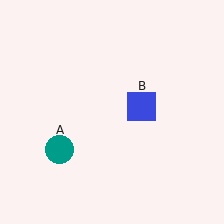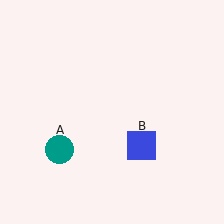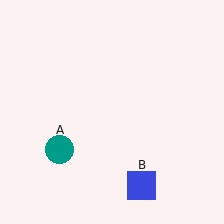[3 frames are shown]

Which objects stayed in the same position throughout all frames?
Teal circle (object A) remained stationary.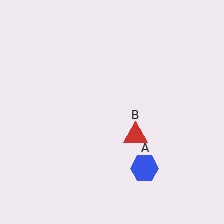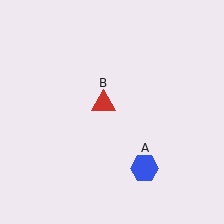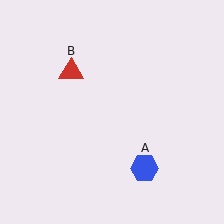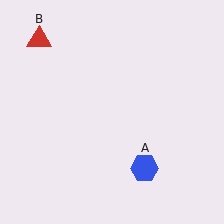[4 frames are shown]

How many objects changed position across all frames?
1 object changed position: red triangle (object B).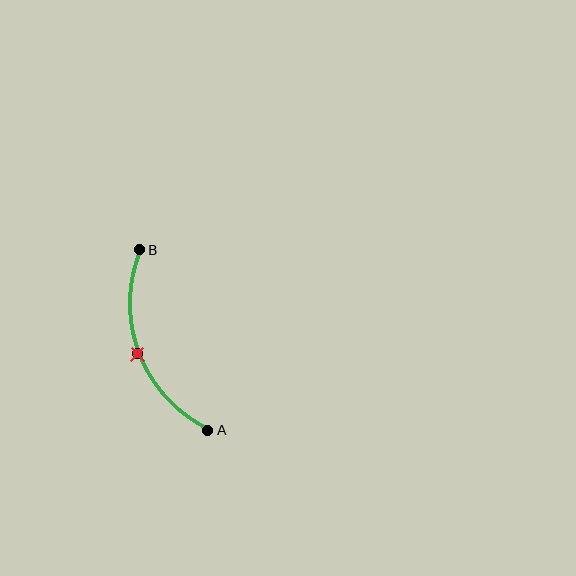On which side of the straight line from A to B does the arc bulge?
The arc bulges to the left of the straight line connecting A and B.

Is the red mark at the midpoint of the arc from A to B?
Yes. The red mark lies on the arc at equal arc-length from both A and B — it is the arc midpoint.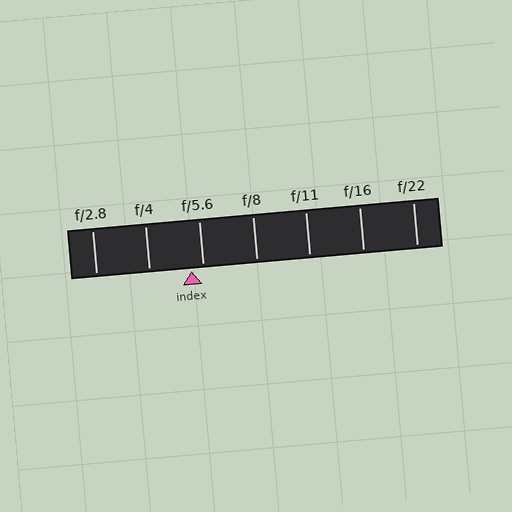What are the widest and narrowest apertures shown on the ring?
The widest aperture shown is f/2.8 and the narrowest is f/22.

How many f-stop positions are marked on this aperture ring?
There are 7 f-stop positions marked.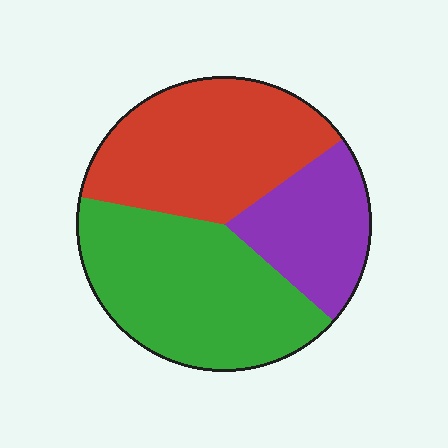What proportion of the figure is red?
Red takes up about three eighths (3/8) of the figure.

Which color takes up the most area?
Green, at roughly 40%.